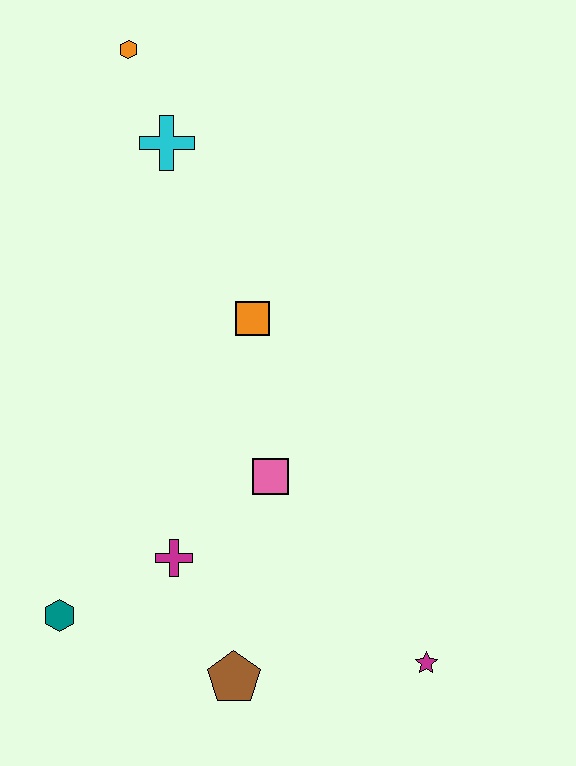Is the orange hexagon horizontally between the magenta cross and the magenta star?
No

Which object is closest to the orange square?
The pink square is closest to the orange square.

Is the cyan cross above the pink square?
Yes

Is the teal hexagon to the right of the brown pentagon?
No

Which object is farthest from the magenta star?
The orange hexagon is farthest from the magenta star.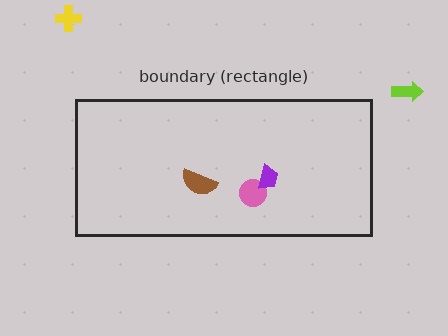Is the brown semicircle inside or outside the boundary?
Inside.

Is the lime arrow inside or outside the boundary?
Outside.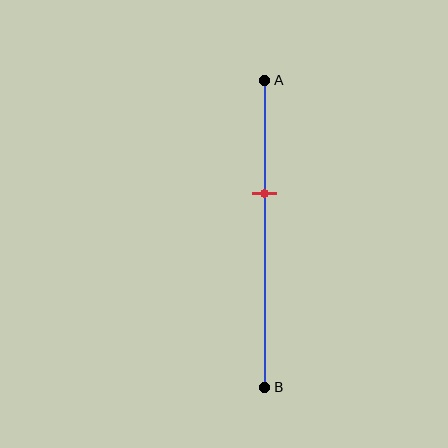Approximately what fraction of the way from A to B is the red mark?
The red mark is approximately 35% of the way from A to B.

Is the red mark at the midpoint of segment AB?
No, the mark is at about 35% from A, not at the 50% midpoint.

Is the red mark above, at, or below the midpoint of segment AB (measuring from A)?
The red mark is above the midpoint of segment AB.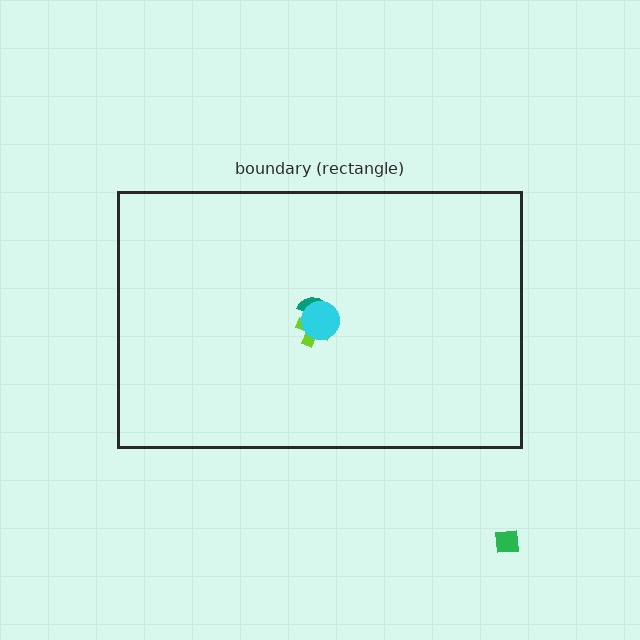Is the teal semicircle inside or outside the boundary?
Inside.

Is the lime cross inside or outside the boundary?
Inside.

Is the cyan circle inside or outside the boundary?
Inside.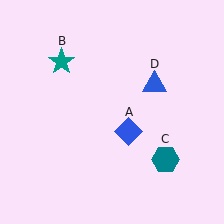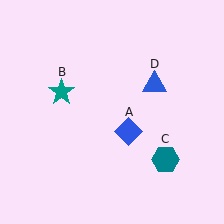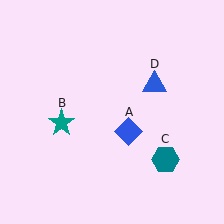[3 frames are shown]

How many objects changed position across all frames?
1 object changed position: teal star (object B).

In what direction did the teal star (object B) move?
The teal star (object B) moved down.